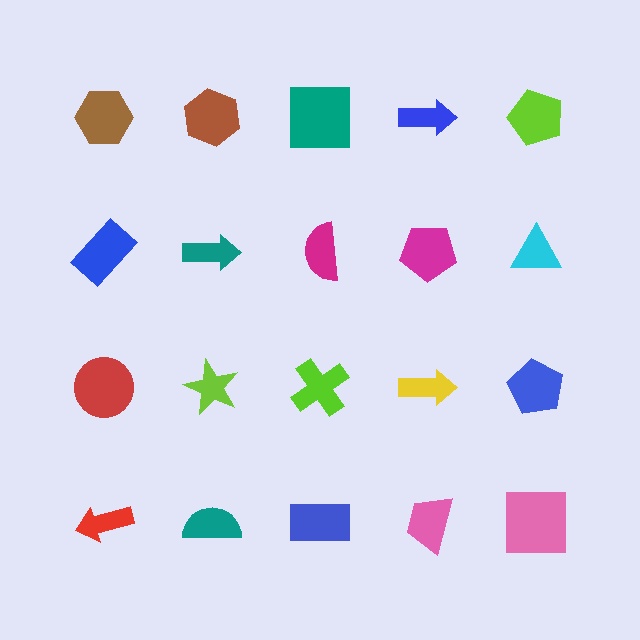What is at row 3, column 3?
A lime cross.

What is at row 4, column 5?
A pink square.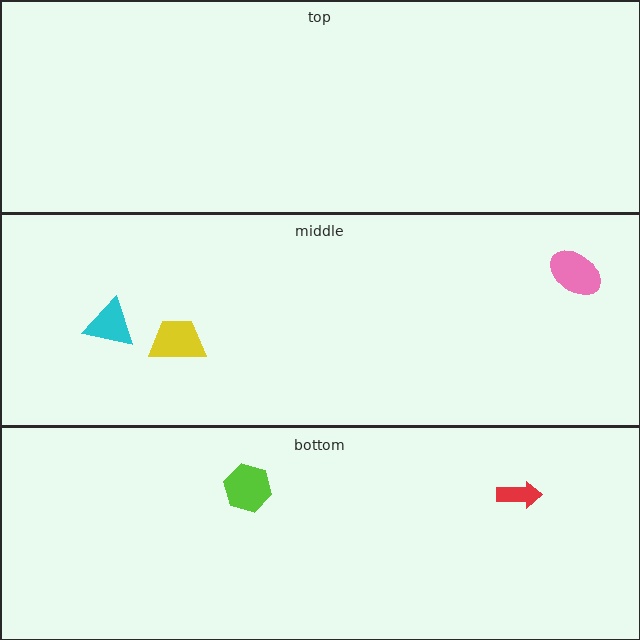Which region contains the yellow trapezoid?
The middle region.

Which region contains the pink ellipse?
The middle region.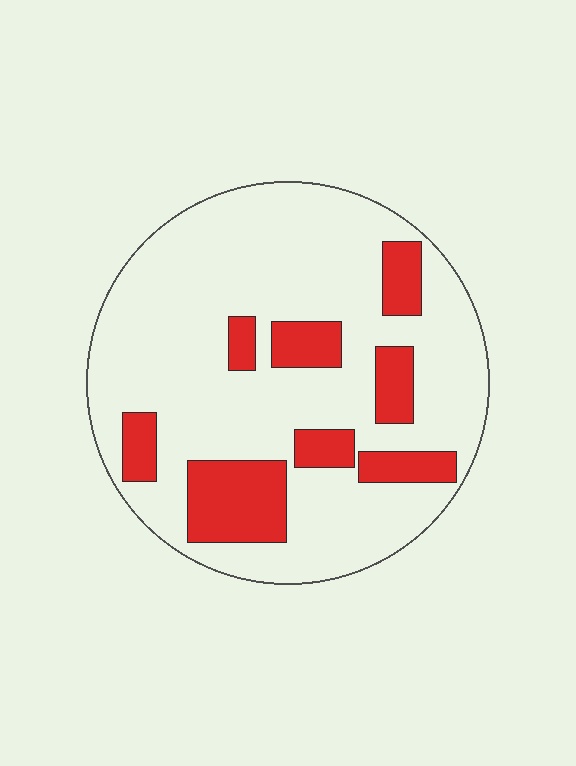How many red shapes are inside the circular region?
8.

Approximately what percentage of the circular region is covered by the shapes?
Approximately 20%.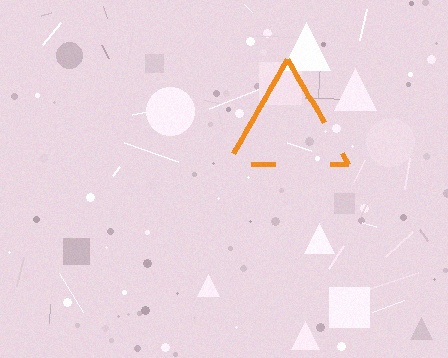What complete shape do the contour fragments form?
The contour fragments form a triangle.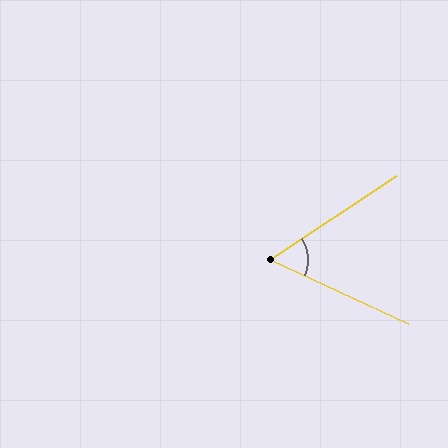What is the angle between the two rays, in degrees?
Approximately 59 degrees.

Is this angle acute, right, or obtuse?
It is acute.